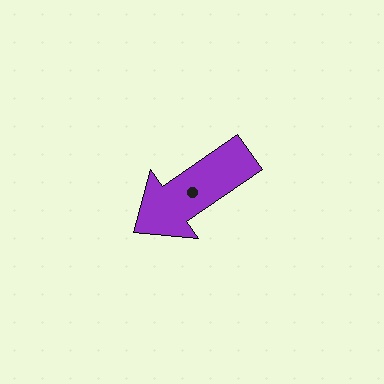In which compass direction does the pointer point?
Southwest.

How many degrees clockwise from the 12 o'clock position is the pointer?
Approximately 235 degrees.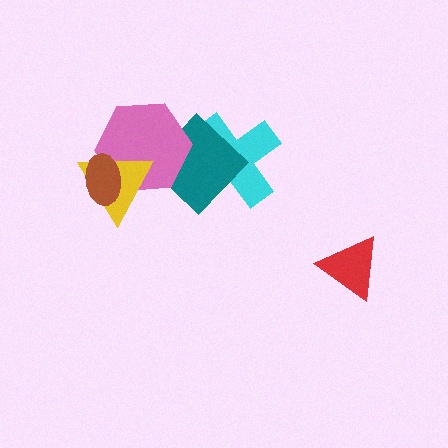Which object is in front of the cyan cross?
The teal diamond is in front of the cyan cross.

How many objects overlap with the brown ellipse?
2 objects overlap with the brown ellipse.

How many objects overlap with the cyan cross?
1 object overlaps with the cyan cross.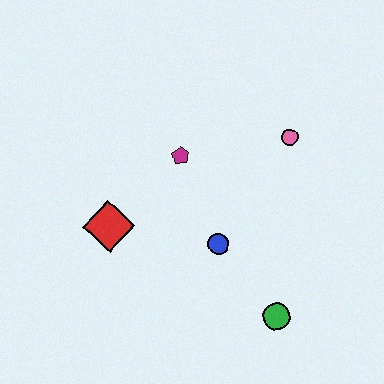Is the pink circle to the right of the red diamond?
Yes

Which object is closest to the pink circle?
The magenta pentagon is closest to the pink circle.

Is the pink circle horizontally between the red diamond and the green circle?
No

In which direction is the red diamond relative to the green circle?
The red diamond is to the left of the green circle.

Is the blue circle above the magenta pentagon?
No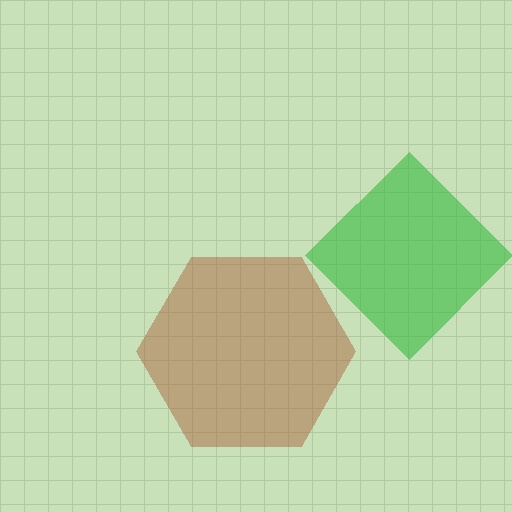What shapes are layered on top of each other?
The layered shapes are: a green diamond, a brown hexagon.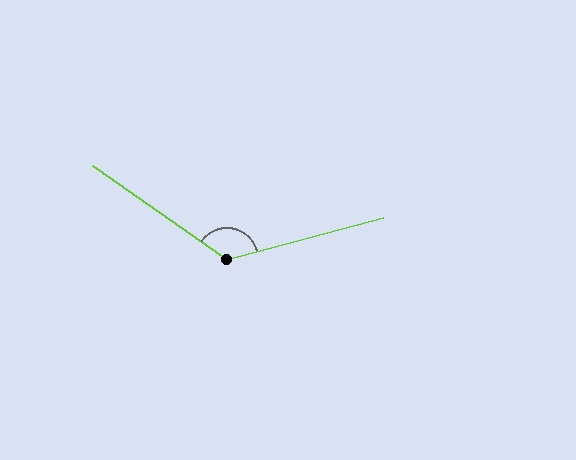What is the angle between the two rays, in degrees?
Approximately 131 degrees.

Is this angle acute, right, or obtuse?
It is obtuse.